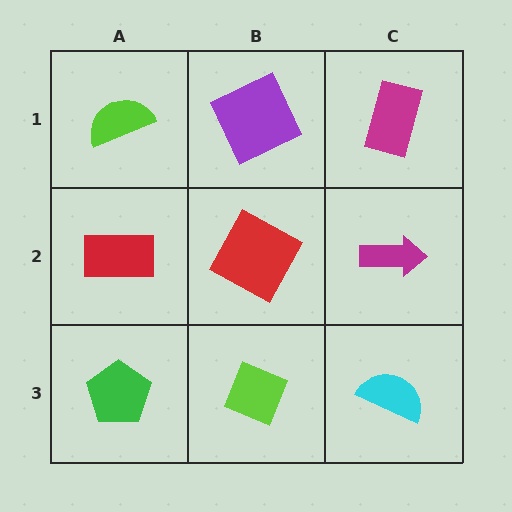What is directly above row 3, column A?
A red rectangle.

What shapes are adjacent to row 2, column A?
A lime semicircle (row 1, column A), a green pentagon (row 3, column A), a red square (row 2, column B).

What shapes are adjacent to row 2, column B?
A purple square (row 1, column B), a lime diamond (row 3, column B), a red rectangle (row 2, column A), a magenta arrow (row 2, column C).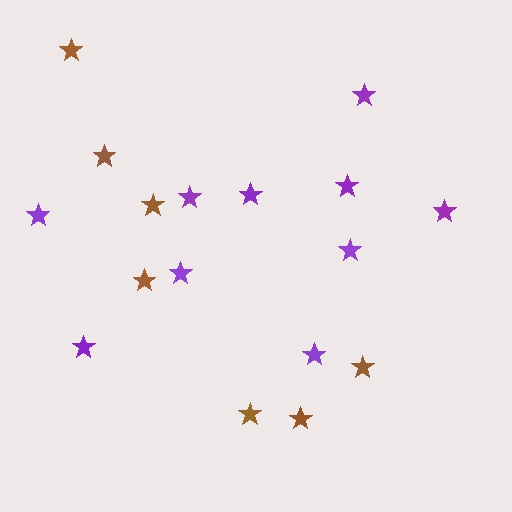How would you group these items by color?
There are 2 groups: one group of brown stars (7) and one group of purple stars (10).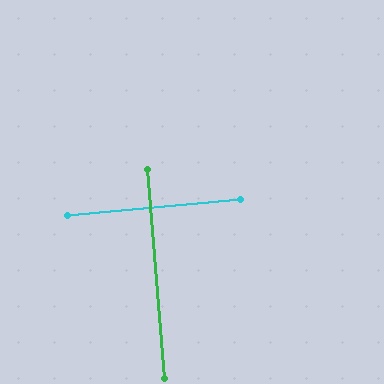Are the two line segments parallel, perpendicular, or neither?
Perpendicular — they meet at approximately 89°.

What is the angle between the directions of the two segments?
Approximately 89 degrees.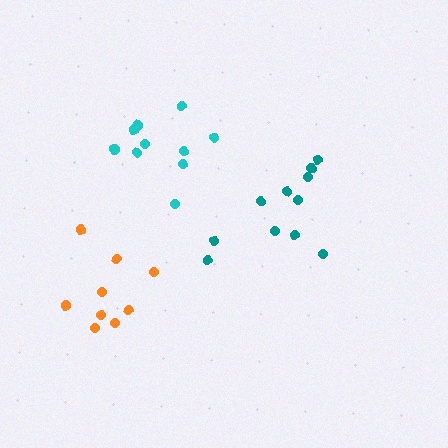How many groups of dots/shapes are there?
There are 3 groups.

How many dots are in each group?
Group 1: 11 dots, Group 2: 9 dots, Group 3: 10 dots (30 total).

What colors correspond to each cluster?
The clusters are colored: teal, orange, cyan.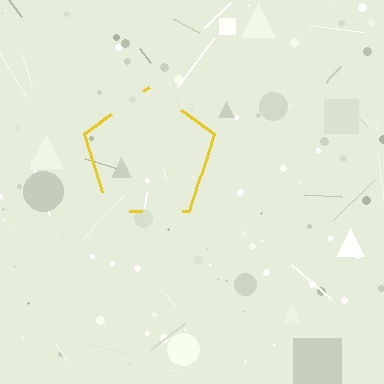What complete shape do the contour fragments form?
The contour fragments form a pentagon.